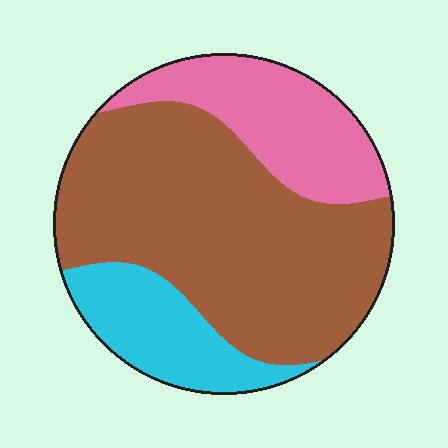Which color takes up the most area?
Brown, at roughly 60%.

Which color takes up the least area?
Cyan, at roughly 15%.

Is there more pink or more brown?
Brown.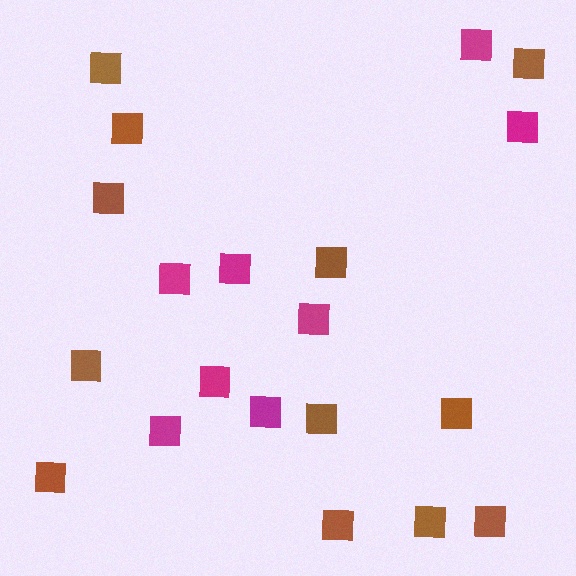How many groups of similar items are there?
There are 2 groups: one group of brown squares (12) and one group of magenta squares (8).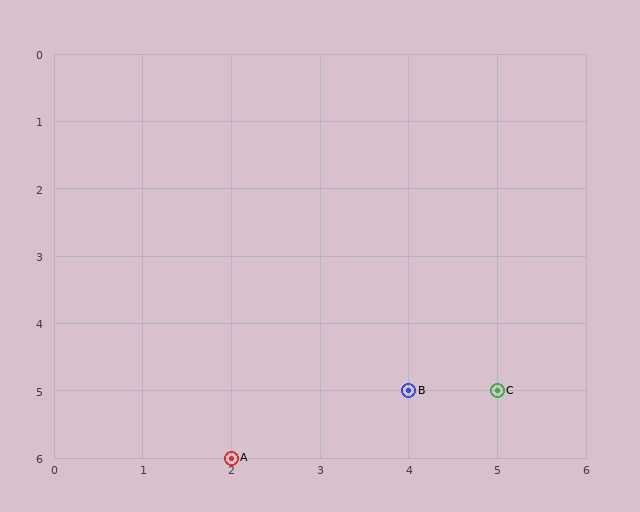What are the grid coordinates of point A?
Point A is at grid coordinates (2, 6).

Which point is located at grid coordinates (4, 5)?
Point B is at (4, 5).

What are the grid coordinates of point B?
Point B is at grid coordinates (4, 5).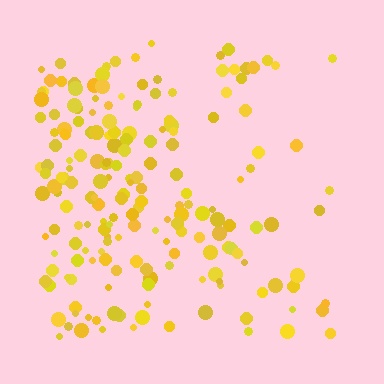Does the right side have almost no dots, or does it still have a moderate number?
Still a moderate number, just noticeably fewer than the left.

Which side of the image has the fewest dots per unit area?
The right.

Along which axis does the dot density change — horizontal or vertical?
Horizontal.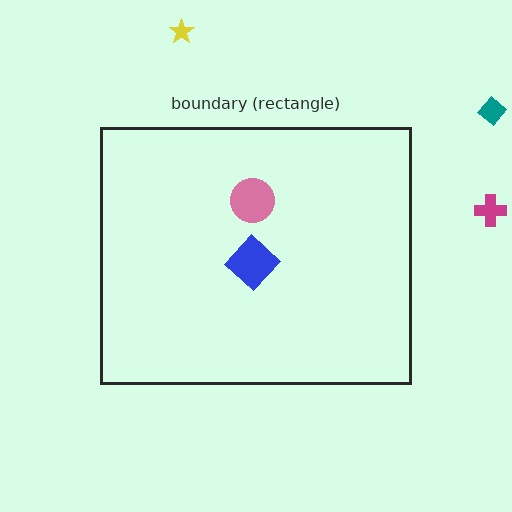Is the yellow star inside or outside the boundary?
Outside.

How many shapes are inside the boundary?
2 inside, 3 outside.